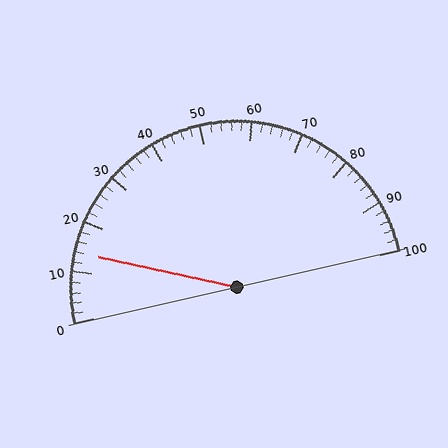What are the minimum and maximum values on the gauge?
The gauge ranges from 0 to 100.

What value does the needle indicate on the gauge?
The needle indicates approximately 14.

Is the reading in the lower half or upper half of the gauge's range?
The reading is in the lower half of the range (0 to 100).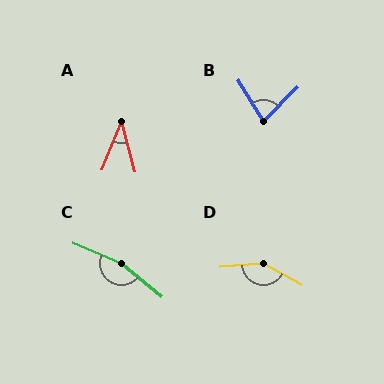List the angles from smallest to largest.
A (37°), B (77°), D (147°), C (163°).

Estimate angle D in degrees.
Approximately 147 degrees.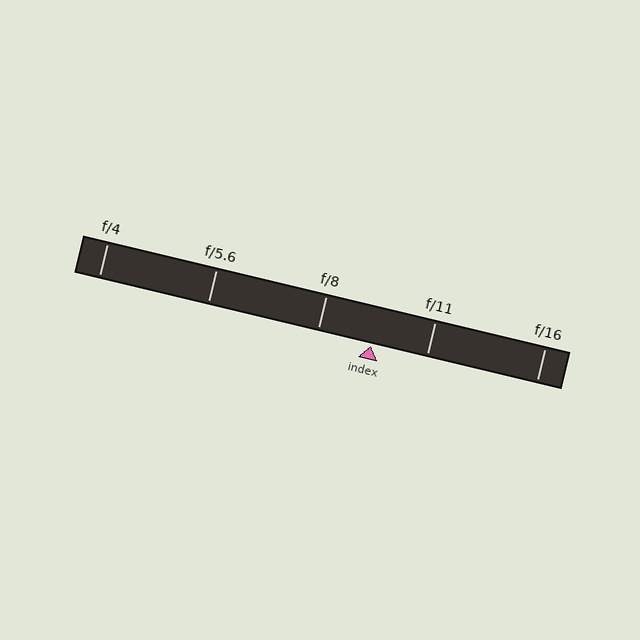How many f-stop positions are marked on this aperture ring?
There are 5 f-stop positions marked.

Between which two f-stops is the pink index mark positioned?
The index mark is between f/8 and f/11.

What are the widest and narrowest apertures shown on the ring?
The widest aperture shown is f/4 and the narrowest is f/16.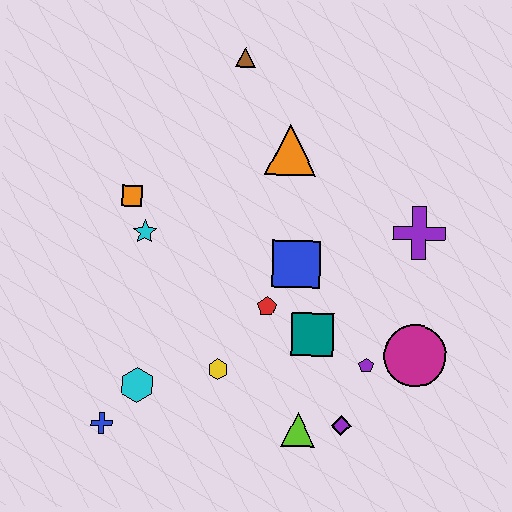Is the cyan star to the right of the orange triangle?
No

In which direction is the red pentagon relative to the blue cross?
The red pentagon is to the right of the blue cross.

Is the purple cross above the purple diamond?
Yes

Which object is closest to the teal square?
The red pentagon is closest to the teal square.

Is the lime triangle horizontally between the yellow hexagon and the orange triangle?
No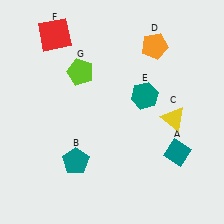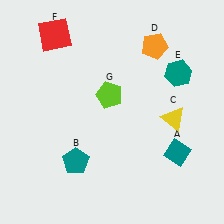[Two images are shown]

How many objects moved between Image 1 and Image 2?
2 objects moved between the two images.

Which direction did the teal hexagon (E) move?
The teal hexagon (E) moved right.